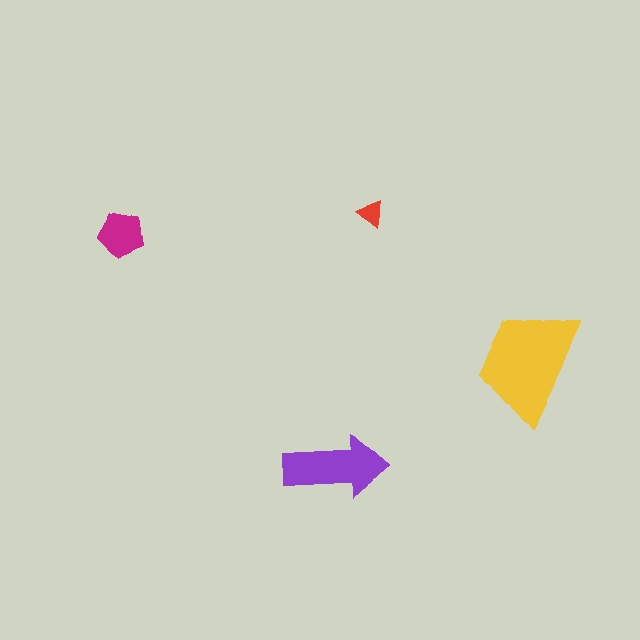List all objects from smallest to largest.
The red triangle, the magenta pentagon, the purple arrow, the yellow trapezoid.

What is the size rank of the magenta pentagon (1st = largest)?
3rd.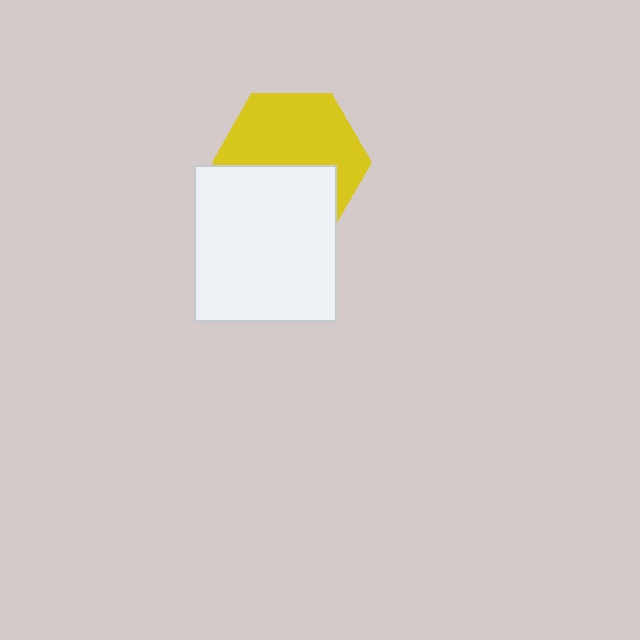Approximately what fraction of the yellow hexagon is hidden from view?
Roughly 42% of the yellow hexagon is hidden behind the white rectangle.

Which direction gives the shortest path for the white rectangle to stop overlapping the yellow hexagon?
Moving down gives the shortest separation.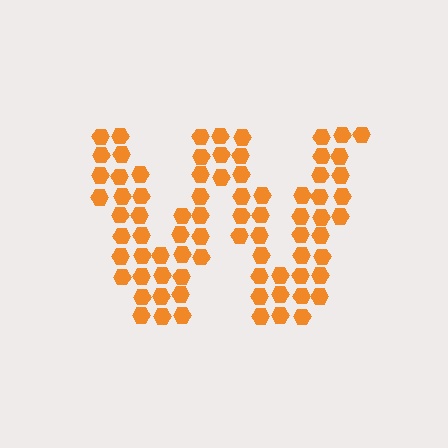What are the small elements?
The small elements are hexagons.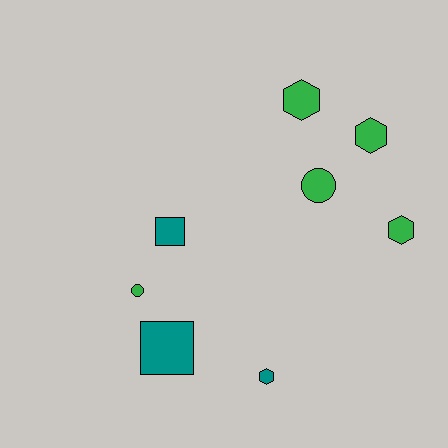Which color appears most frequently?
Green, with 5 objects.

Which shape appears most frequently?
Hexagon, with 4 objects.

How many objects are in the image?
There are 8 objects.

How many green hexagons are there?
There are 3 green hexagons.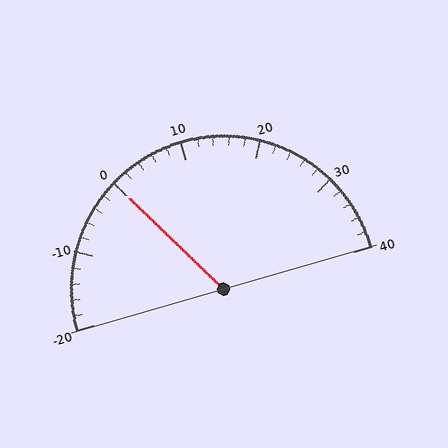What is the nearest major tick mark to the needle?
The nearest major tick mark is 0.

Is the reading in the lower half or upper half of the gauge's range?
The reading is in the lower half of the range (-20 to 40).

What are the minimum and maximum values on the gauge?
The gauge ranges from -20 to 40.